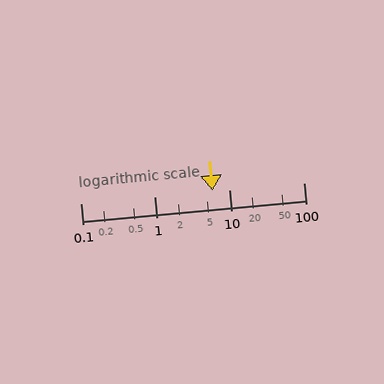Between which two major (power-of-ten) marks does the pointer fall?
The pointer is between 1 and 10.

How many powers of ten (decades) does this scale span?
The scale spans 3 decades, from 0.1 to 100.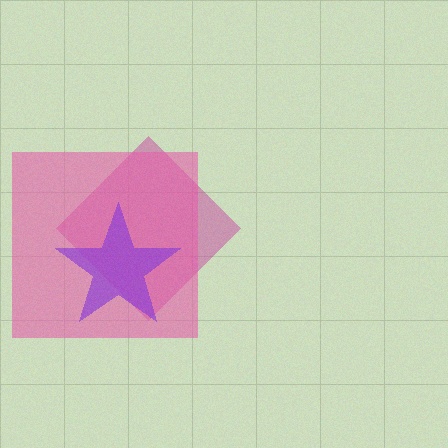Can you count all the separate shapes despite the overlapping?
Yes, there are 3 separate shapes.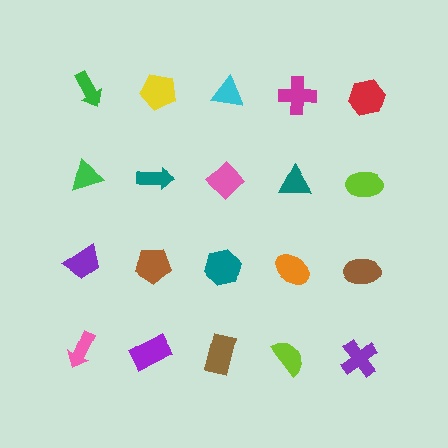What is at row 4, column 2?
A purple rectangle.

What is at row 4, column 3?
A brown rectangle.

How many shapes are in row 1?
5 shapes.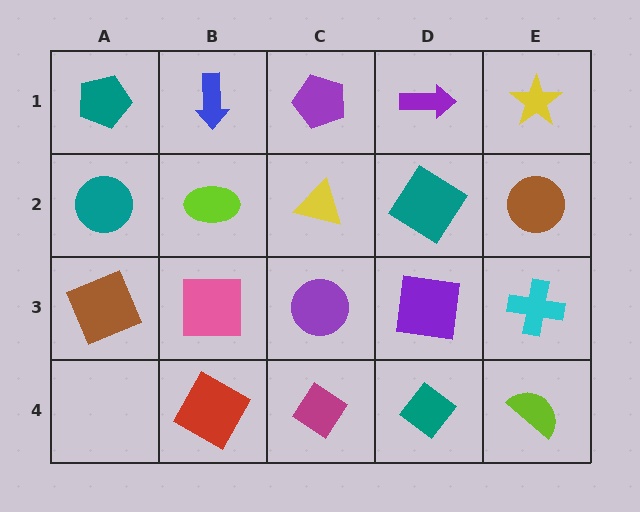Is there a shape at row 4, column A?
No, that cell is empty.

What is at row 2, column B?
A lime ellipse.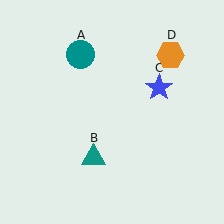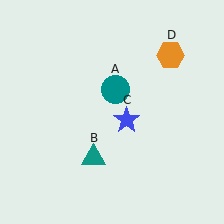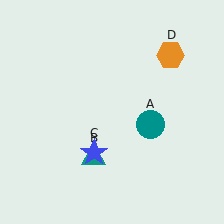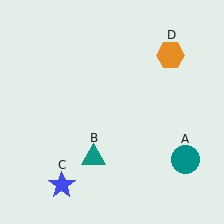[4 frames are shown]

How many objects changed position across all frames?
2 objects changed position: teal circle (object A), blue star (object C).